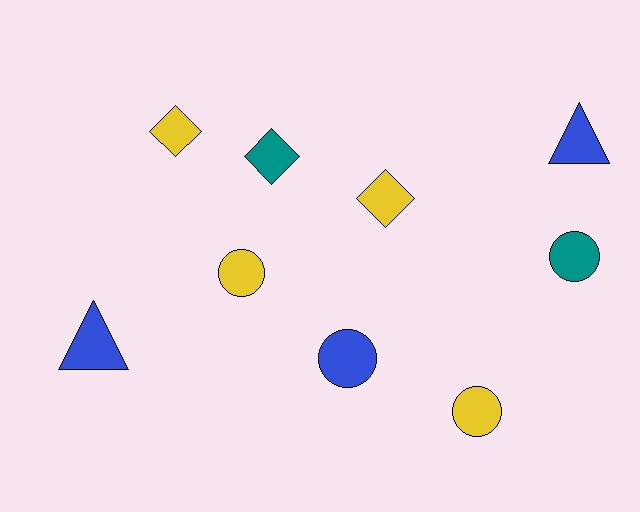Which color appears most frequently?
Yellow, with 4 objects.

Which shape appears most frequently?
Circle, with 4 objects.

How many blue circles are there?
There is 1 blue circle.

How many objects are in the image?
There are 9 objects.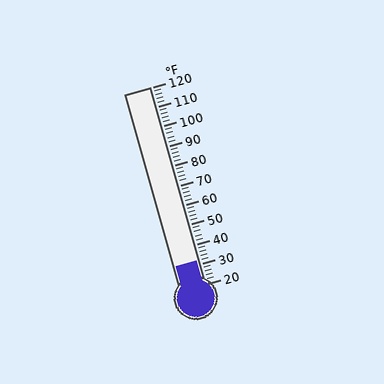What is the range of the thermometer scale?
The thermometer scale ranges from 20°F to 120°F.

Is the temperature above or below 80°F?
The temperature is below 80°F.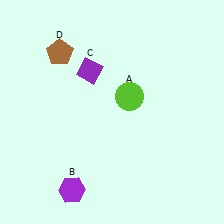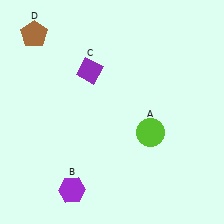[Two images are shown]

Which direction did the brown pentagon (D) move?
The brown pentagon (D) moved left.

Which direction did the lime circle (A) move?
The lime circle (A) moved down.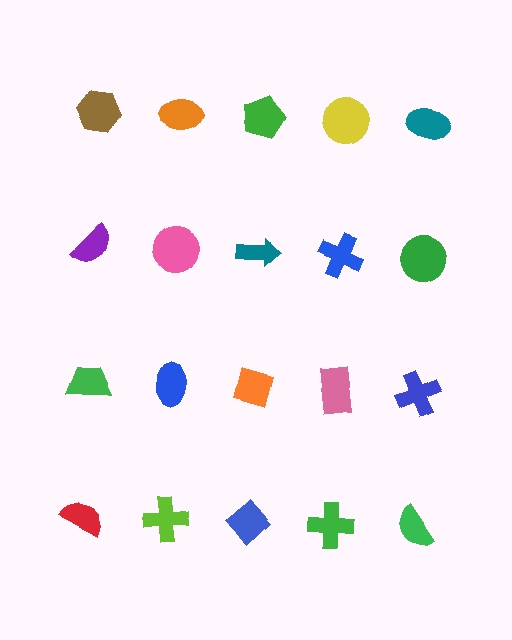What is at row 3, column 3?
An orange diamond.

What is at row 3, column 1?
A green trapezoid.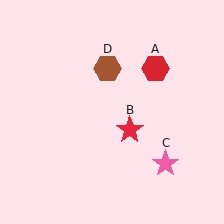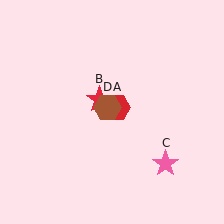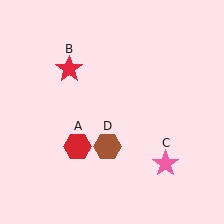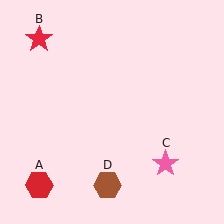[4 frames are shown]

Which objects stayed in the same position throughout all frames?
Pink star (object C) remained stationary.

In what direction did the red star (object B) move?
The red star (object B) moved up and to the left.